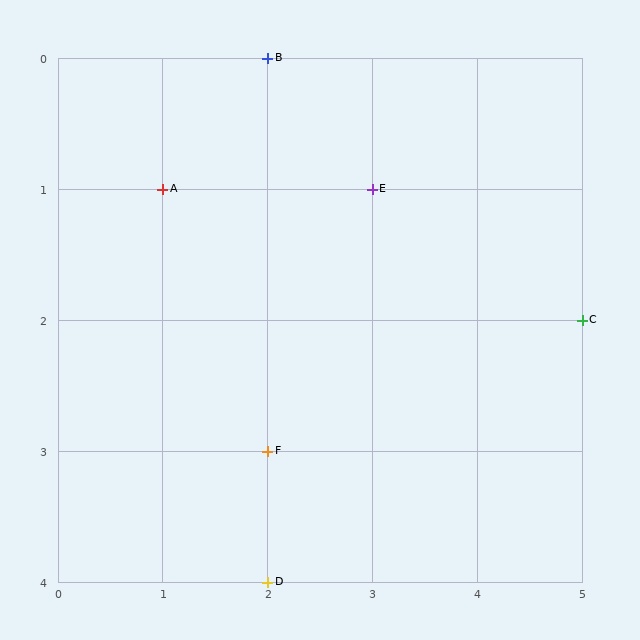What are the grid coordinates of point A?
Point A is at grid coordinates (1, 1).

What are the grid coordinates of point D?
Point D is at grid coordinates (2, 4).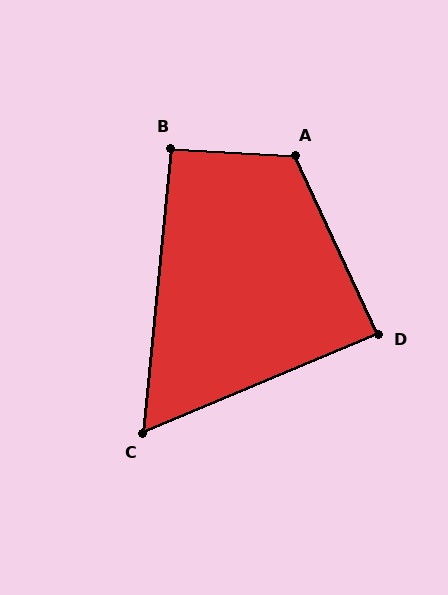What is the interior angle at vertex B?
Approximately 92 degrees (approximately right).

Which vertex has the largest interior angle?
A, at approximately 118 degrees.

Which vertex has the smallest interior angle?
C, at approximately 62 degrees.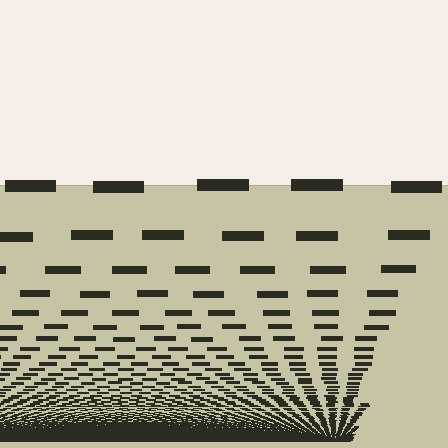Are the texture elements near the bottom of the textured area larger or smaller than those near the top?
Smaller. The gradient is inverted — elements near the bottom are smaller and denser.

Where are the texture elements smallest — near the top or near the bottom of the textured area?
Near the bottom.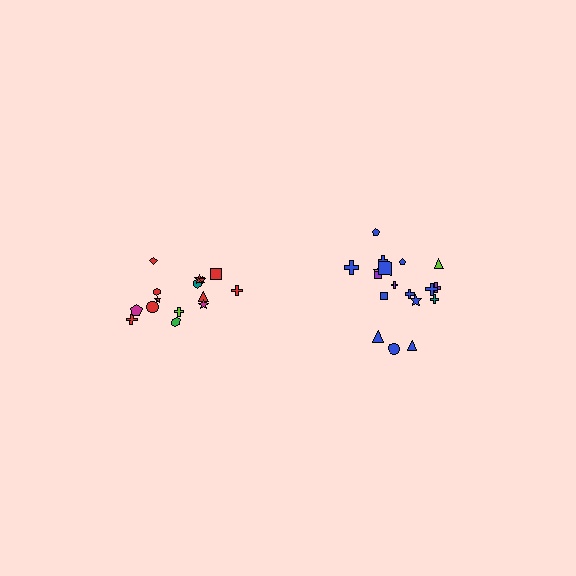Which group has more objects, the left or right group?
The right group.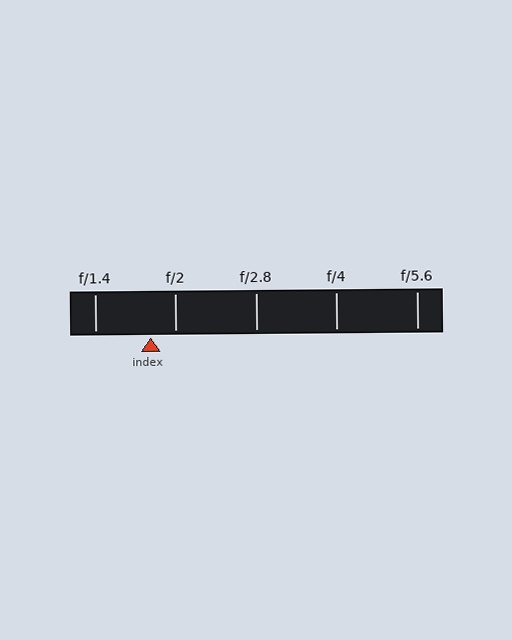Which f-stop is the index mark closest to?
The index mark is closest to f/2.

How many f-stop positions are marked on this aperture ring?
There are 5 f-stop positions marked.